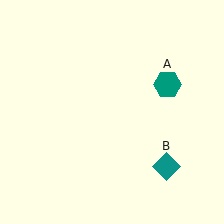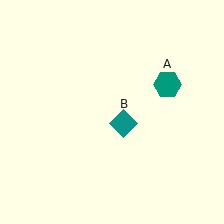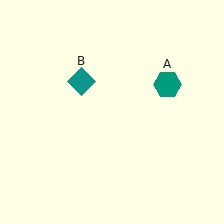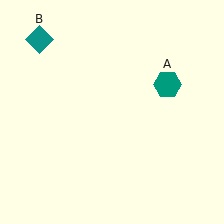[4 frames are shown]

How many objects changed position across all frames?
1 object changed position: teal diamond (object B).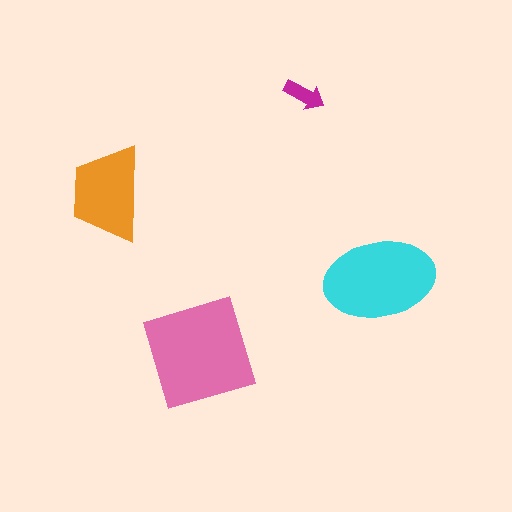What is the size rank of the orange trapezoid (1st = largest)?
3rd.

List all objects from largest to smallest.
The pink square, the cyan ellipse, the orange trapezoid, the magenta arrow.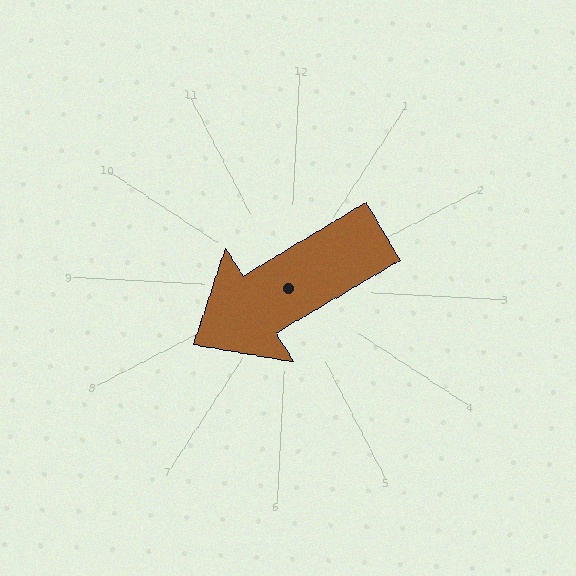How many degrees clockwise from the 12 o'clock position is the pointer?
Approximately 236 degrees.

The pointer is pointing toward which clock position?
Roughly 8 o'clock.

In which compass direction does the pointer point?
Southwest.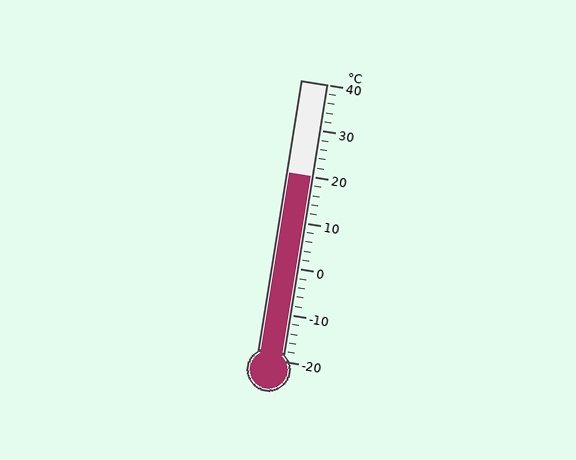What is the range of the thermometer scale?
The thermometer scale ranges from -20°C to 40°C.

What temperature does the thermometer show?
The thermometer shows approximately 20°C.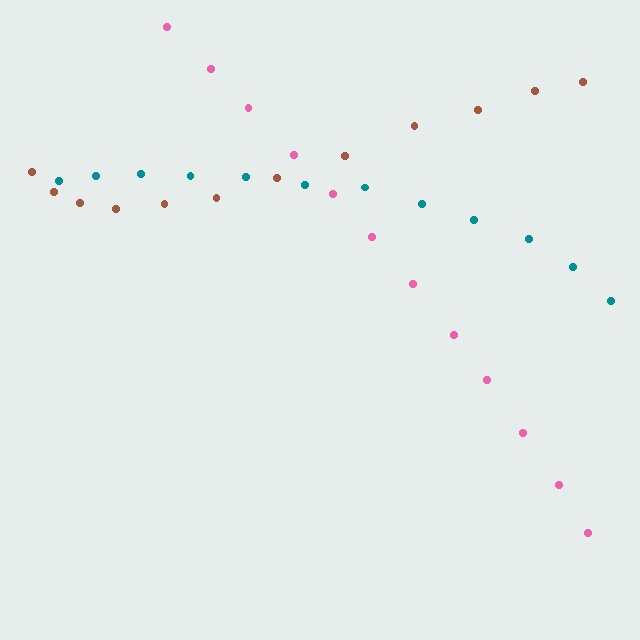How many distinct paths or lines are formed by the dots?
There are 3 distinct paths.